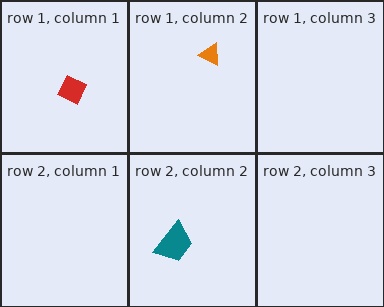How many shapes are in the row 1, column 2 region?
1.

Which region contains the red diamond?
The row 1, column 1 region.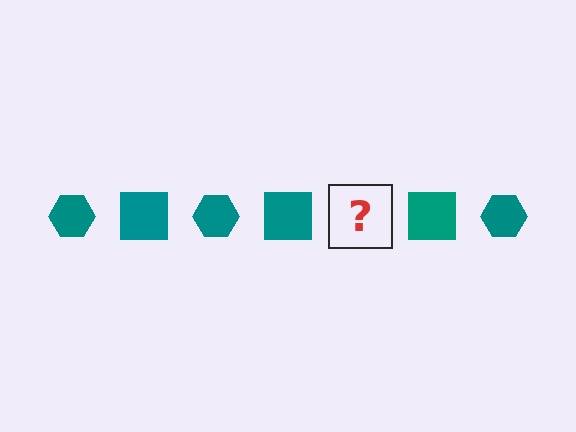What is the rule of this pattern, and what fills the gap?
The rule is that the pattern cycles through hexagon, square shapes in teal. The gap should be filled with a teal hexagon.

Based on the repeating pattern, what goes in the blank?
The blank should be a teal hexagon.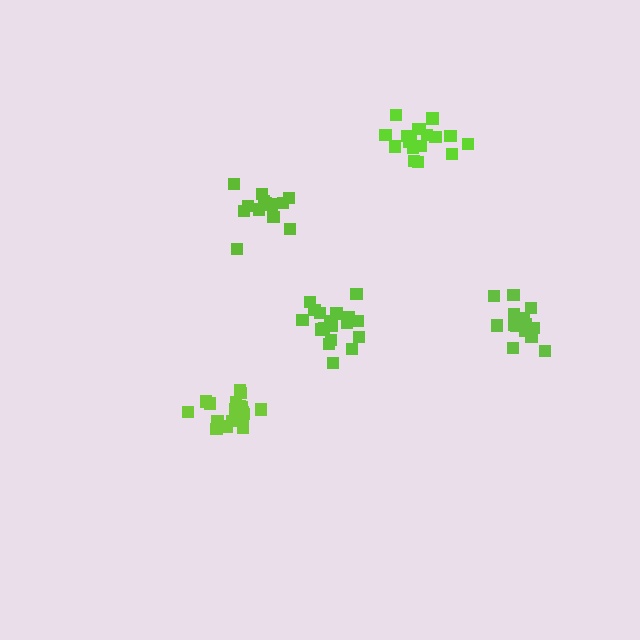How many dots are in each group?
Group 1: 14 dots, Group 2: 16 dots, Group 3: 18 dots, Group 4: 19 dots, Group 5: 19 dots (86 total).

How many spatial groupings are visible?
There are 5 spatial groupings.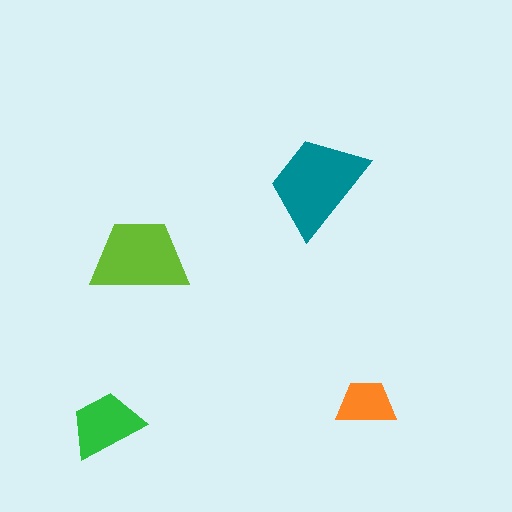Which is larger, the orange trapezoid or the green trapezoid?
The green one.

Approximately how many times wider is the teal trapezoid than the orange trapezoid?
About 2 times wider.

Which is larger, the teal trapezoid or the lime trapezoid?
The teal one.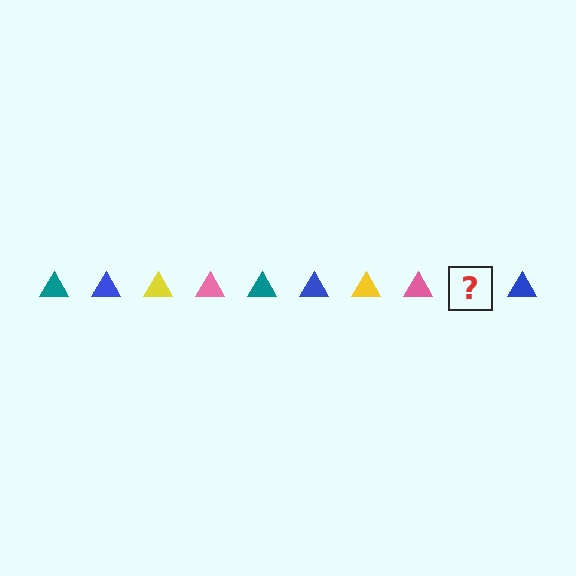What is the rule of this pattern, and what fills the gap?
The rule is that the pattern cycles through teal, blue, yellow, pink triangles. The gap should be filled with a teal triangle.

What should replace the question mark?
The question mark should be replaced with a teal triangle.